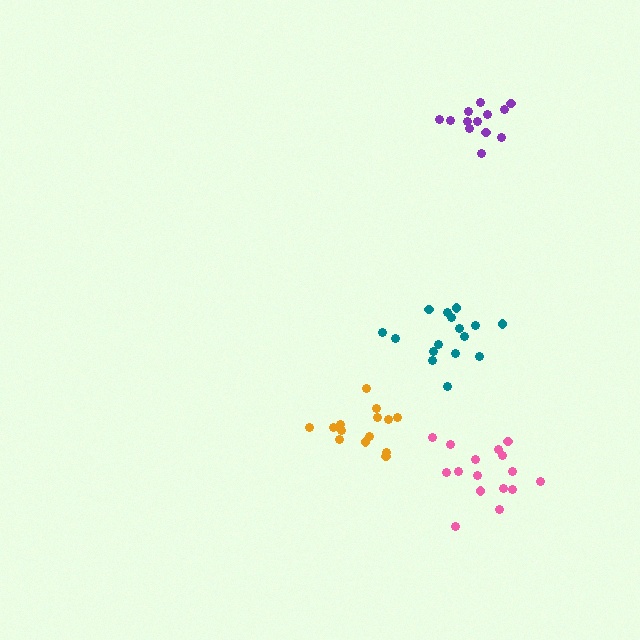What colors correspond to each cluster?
The clusters are colored: teal, orange, purple, pink.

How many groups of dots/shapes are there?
There are 4 groups.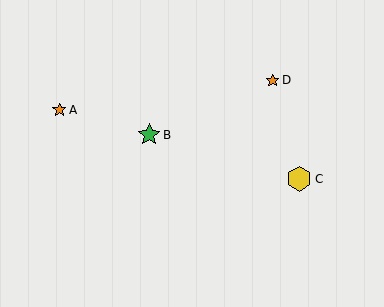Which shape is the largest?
The yellow hexagon (labeled C) is the largest.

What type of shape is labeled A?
Shape A is an orange star.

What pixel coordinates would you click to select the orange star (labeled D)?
Click at (272, 80) to select the orange star D.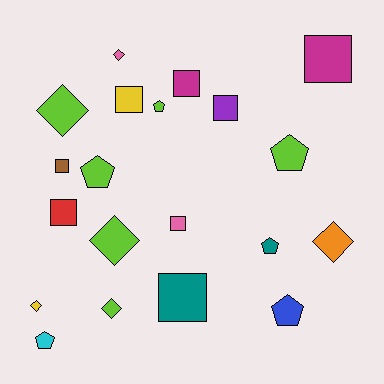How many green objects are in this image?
There are no green objects.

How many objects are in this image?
There are 20 objects.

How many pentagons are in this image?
There are 6 pentagons.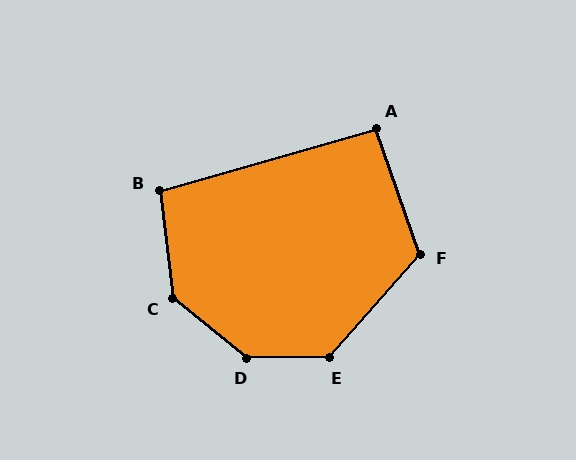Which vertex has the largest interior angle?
D, at approximately 141 degrees.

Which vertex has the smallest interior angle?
A, at approximately 93 degrees.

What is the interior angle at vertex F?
Approximately 120 degrees (obtuse).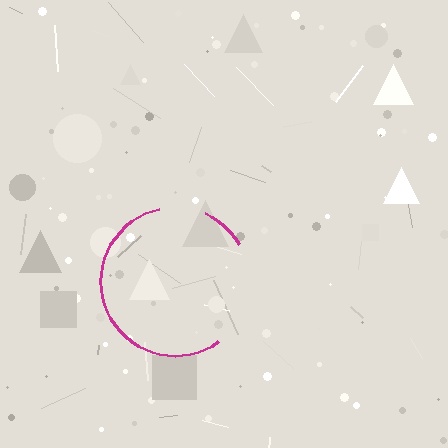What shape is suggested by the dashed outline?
The dashed outline suggests a circle.